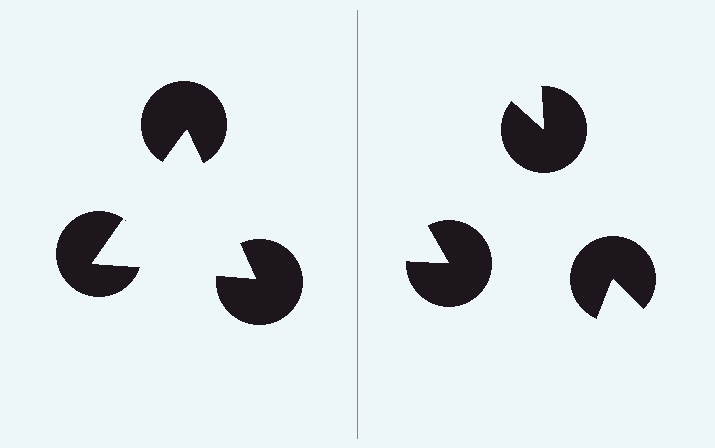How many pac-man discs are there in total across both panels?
6 — 3 on each side.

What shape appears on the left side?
An illusory triangle.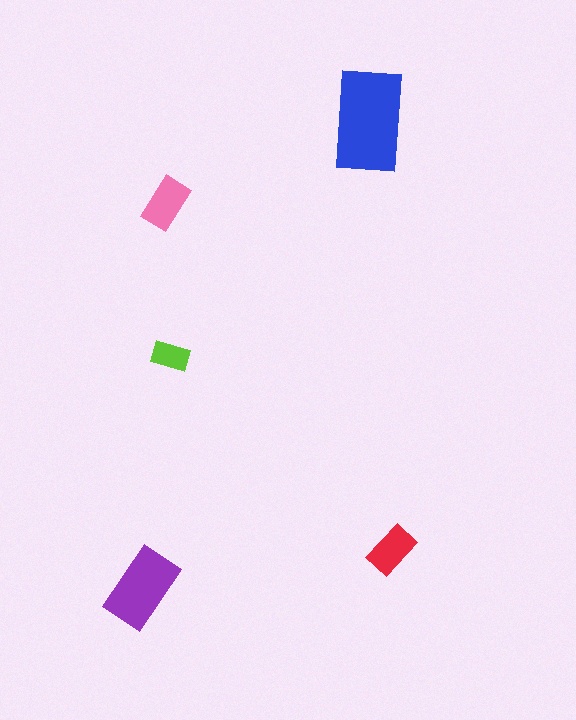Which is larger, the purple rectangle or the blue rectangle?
The blue one.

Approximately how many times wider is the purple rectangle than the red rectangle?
About 1.5 times wider.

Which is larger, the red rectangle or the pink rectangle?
The pink one.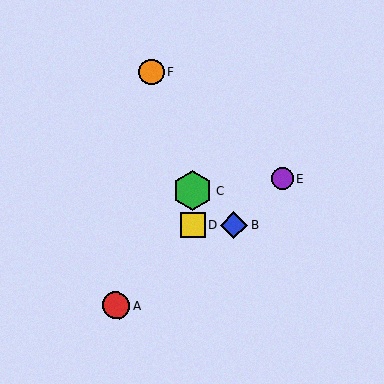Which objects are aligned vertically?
Objects C, D are aligned vertically.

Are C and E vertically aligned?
No, C is at x≈193 and E is at x≈282.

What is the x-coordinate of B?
Object B is at x≈234.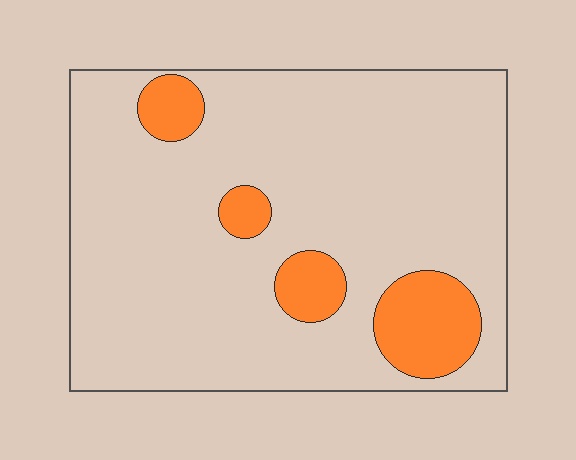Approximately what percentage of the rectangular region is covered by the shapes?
Approximately 15%.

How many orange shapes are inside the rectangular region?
4.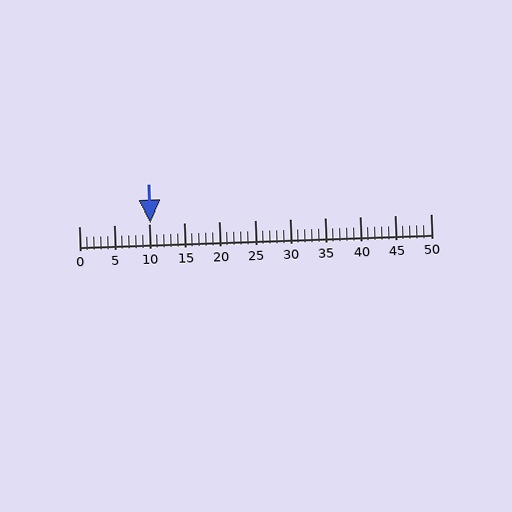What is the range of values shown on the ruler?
The ruler shows values from 0 to 50.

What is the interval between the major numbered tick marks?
The major tick marks are spaced 5 units apart.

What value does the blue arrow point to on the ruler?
The blue arrow points to approximately 10.